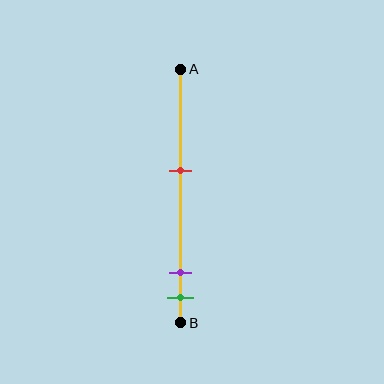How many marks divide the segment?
There are 3 marks dividing the segment.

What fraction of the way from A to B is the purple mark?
The purple mark is approximately 80% (0.8) of the way from A to B.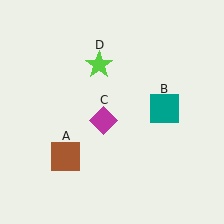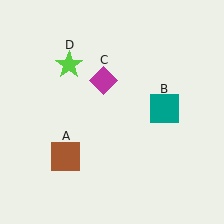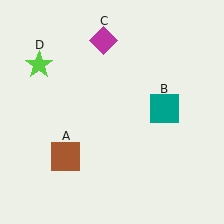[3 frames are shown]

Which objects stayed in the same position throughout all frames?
Brown square (object A) and teal square (object B) remained stationary.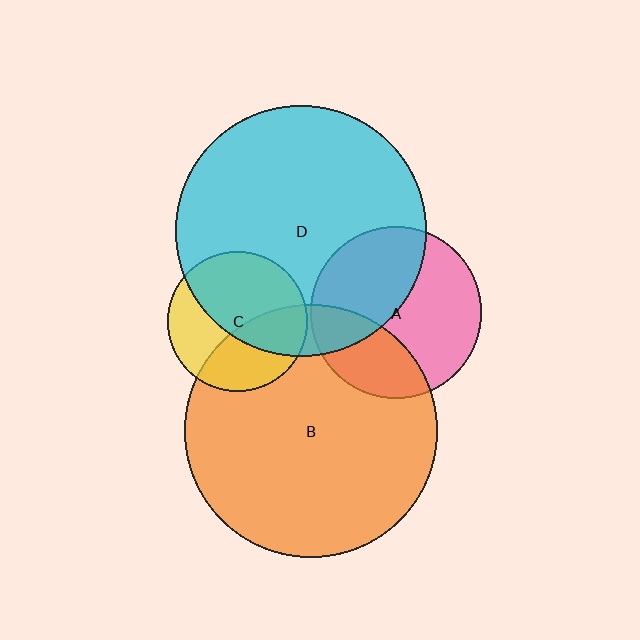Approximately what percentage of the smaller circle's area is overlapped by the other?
Approximately 45%.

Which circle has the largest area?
Circle B (orange).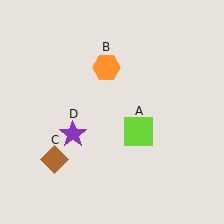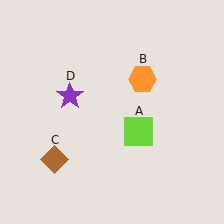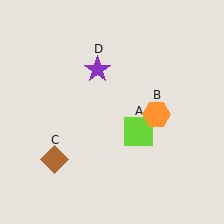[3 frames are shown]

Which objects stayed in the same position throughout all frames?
Lime square (object A) and brown diamond (object C) remained stationary.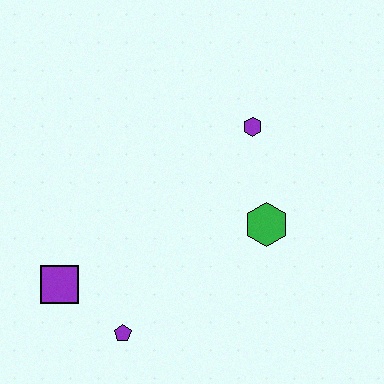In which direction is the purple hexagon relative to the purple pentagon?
The purple hexagon is above the purple pentagon.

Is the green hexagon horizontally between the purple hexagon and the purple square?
No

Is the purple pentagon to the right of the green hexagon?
No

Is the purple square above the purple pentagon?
Yes